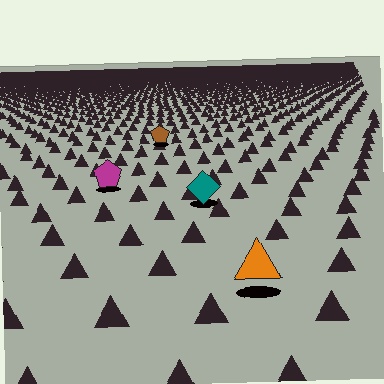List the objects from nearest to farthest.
From nearest to farthest: the orange triangle, the teal diamond, the magenta pentagon, the brown pentagon.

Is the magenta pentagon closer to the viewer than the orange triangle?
No. The orange triangle is closer — you can tell from the texture gradient: the ground texture is coarser near it.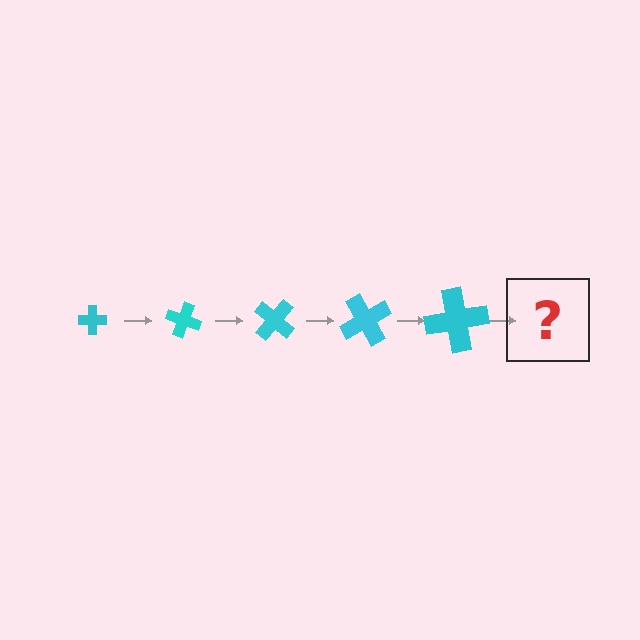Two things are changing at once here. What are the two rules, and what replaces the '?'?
The two rules are that the cross grows larger each step and it rotates 20 degrees each step. The '?' should be a cross, larger than the previous one and rotated 100 degrees from the start.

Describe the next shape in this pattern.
It should be a cross, larger than the previous one and rotated 100 degrees from the start.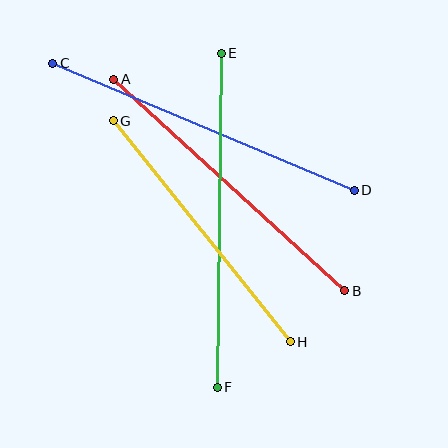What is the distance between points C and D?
The distance is approximately 327 pixels.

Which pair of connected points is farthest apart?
Points E and F are farthest apart.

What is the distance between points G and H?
The distance is approximately 283 pixels.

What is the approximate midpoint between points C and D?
The midpoint is at approximately (204, 127) pixels.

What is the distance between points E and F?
The distance is approximately 334 pixels.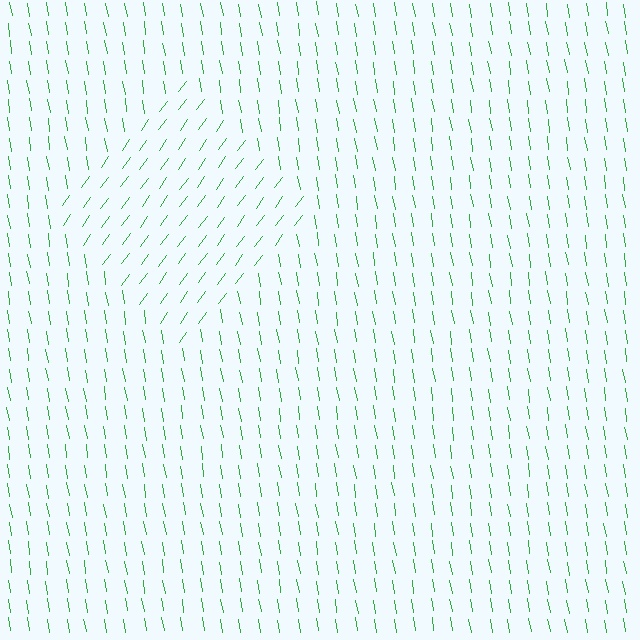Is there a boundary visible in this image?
Yes, there is a texture boundary formed by a change in line orientation.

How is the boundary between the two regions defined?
The boundary is defined purely by a change in line orientation (approximately 45 degrees difference). All lines are the same color and thickness.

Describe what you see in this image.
The image is filled with small green line segments. A diamond region in the image has lines oriented differently from the surrounding lines, creating a visible texture boundary.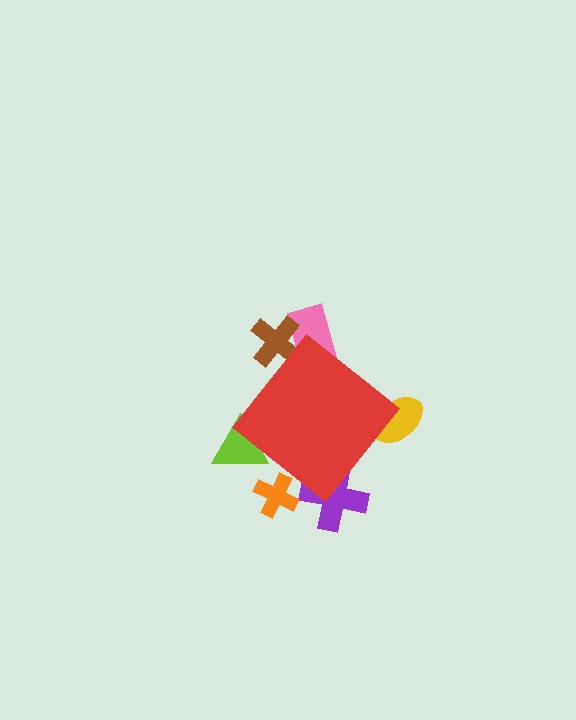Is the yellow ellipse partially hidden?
Yes, the yellow ellipse is partially hidden behind the red diamond.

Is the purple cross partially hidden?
Yes, the purple cross is partially hidden behind the red diamond.